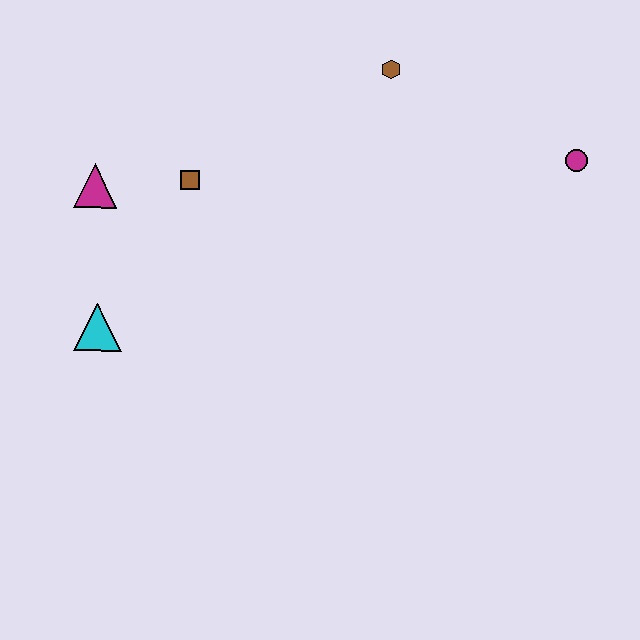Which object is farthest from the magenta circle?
The cyan triangle is farthest from the magenta circle.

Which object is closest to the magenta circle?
The brown hexagon is closest to the magenta circle.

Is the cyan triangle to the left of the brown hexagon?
Yes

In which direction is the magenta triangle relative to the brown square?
The magenta triangle is to the left of the brown square.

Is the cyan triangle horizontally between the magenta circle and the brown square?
No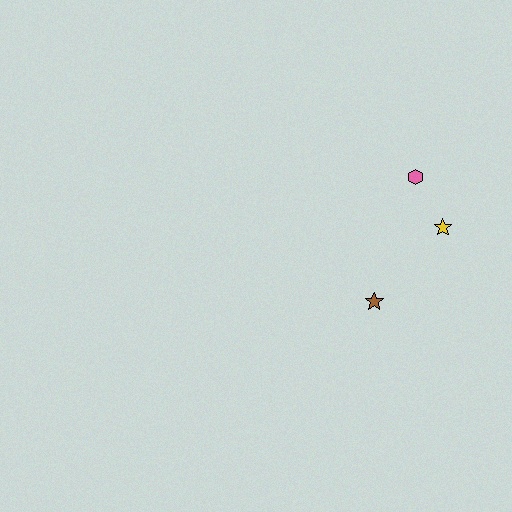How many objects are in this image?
There are 3 objects.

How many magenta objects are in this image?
There are no magenta objects.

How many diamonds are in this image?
There are no diamonds.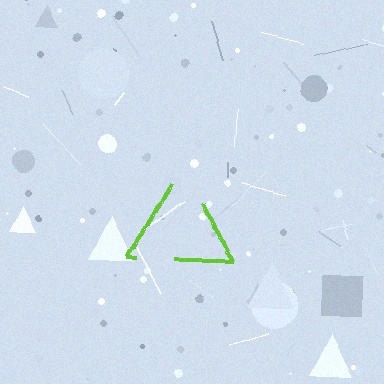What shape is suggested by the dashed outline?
The dashed outline suggests a triangle.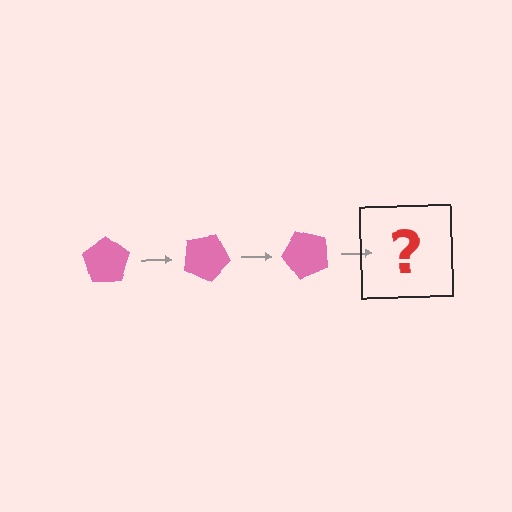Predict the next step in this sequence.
The next step is a pink pentagon rotated 75 degrees.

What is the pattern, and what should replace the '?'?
The pattern is that the pentagon rotates 25 degrees each step. The '?' should be a pink pentagon rotated 75 degrees.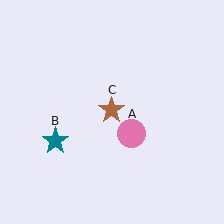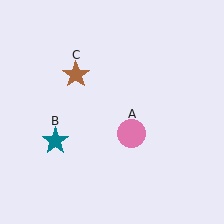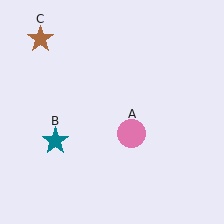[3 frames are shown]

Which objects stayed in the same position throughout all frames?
Pink circle (object A) and teal star (object B) remained stationary.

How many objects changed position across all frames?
1 object changed position: brown star (object C).